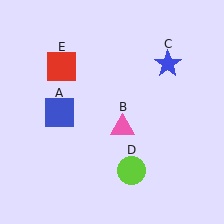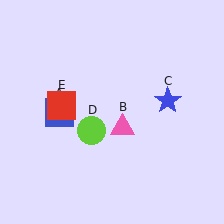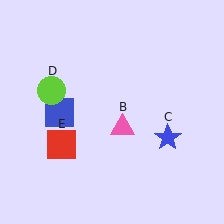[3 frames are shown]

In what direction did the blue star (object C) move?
The blue star (object C) moved down.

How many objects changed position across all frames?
3 objects changed position: blue star (object C), lime circle (object D), red square (object E).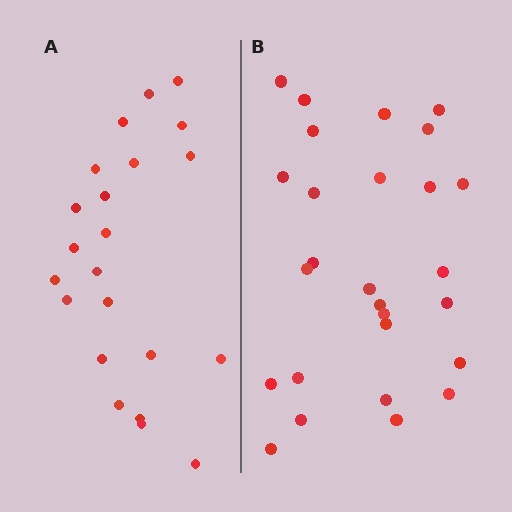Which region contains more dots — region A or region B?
Region B (the right region) has more dots.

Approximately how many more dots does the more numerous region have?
Region B has about 5 more dots than region A.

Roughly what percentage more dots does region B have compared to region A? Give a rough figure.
About 25% more.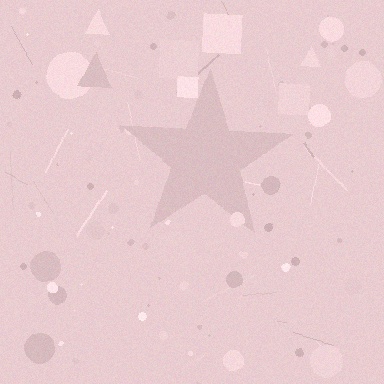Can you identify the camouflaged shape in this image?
The camouflaged shape is a star.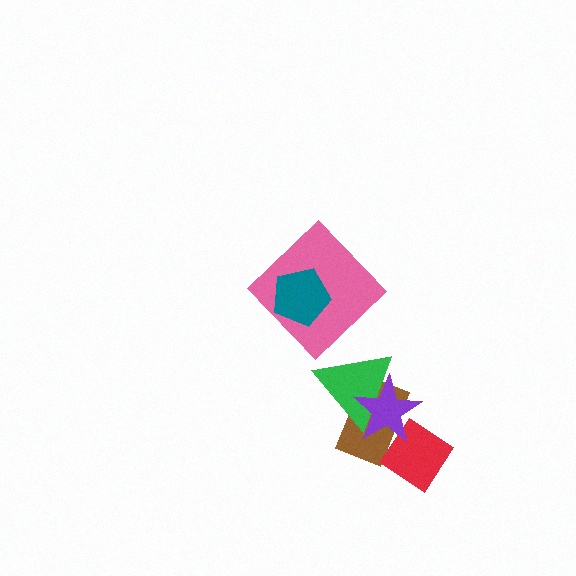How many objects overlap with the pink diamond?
1 object overlaps with the pink diamond.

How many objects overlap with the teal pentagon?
1 object overlaps with the teal pentagon.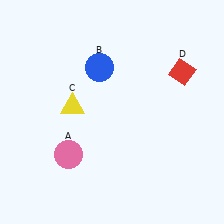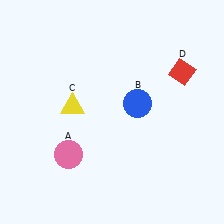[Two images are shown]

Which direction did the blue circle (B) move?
The blue circle (B) moved right.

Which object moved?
The blue circle (B) moved right.